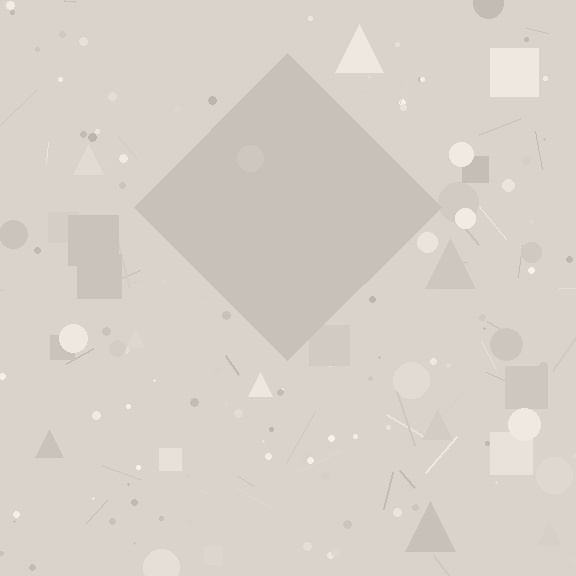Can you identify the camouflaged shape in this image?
The camouflaged shape is a diamond.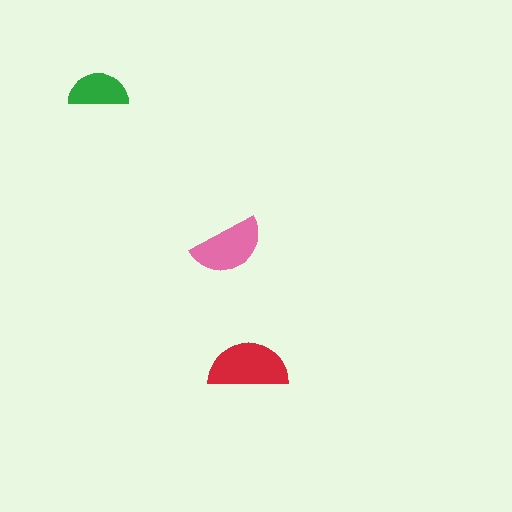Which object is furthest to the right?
The red semicircle is rightmost.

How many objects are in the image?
There are 3 objects in the image.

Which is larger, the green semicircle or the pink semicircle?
The pink one.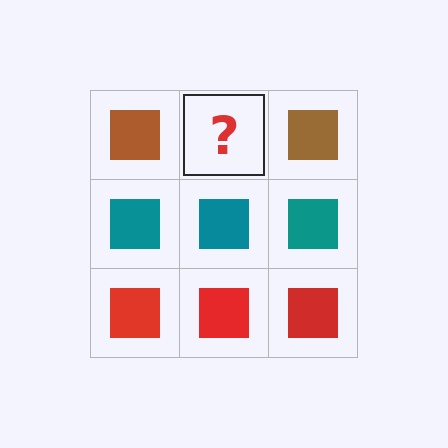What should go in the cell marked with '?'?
The missing cell should contain a brown square.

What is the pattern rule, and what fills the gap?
The rule is that each row has a consistent color. The gap should be filled with a brown square.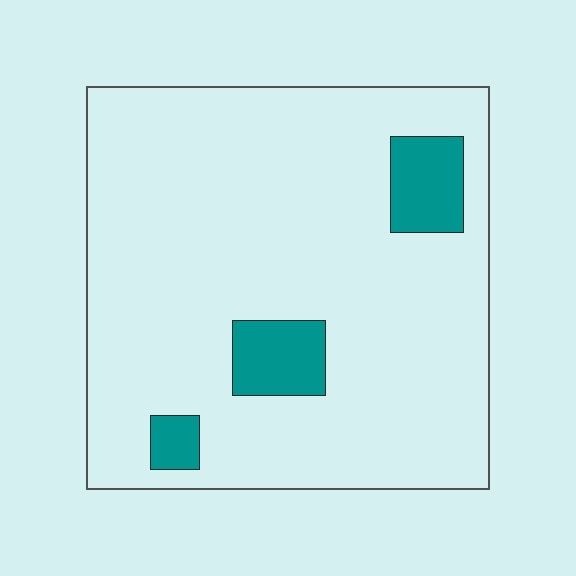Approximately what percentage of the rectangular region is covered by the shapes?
Approximately 10%.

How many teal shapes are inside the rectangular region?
3.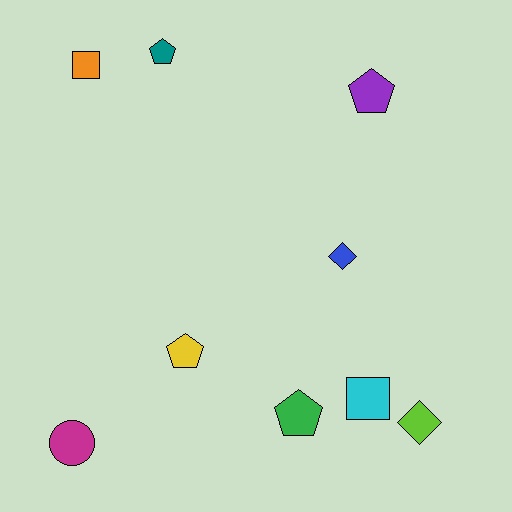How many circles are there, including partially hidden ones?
There is 1 circle.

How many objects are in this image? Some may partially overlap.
There are 9 objects.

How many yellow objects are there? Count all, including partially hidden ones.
There is 1 yellow object.